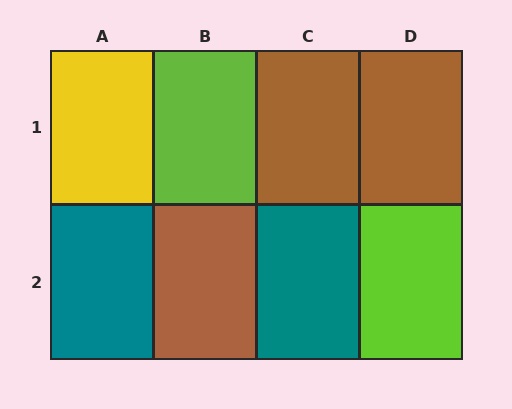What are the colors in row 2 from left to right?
Teal, brown, teal, lime.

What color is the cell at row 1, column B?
Lime.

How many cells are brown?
3 cells are brown.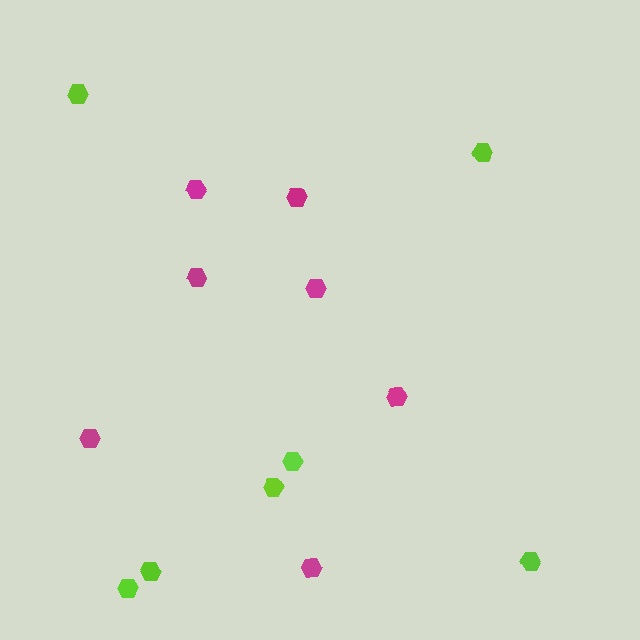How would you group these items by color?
There are 2 groups: one group of lime hexagons (7) and one group of magenta hexagons (7).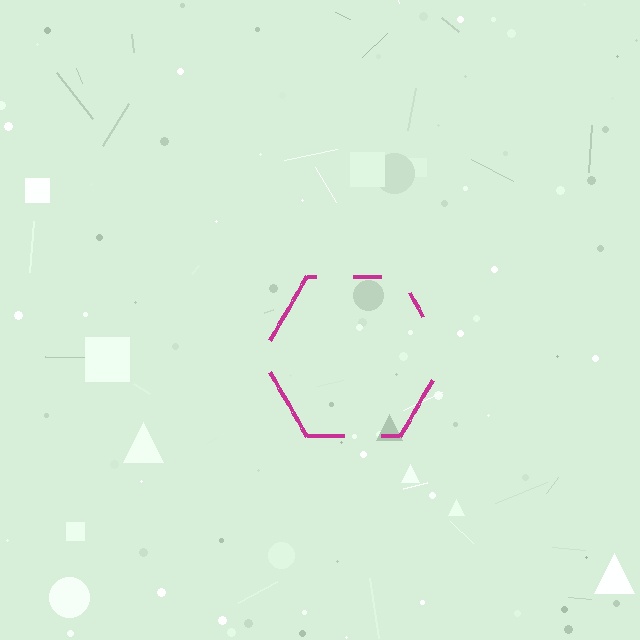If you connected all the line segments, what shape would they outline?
They would outline a hexagon.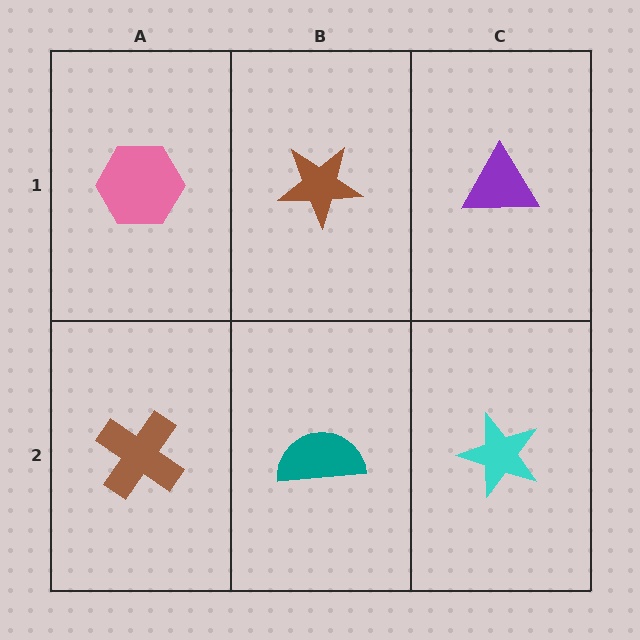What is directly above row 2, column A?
A pink hexagon.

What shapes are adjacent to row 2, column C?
A purple triangle (row 1, column C), a teal semicircle (row 2, column B).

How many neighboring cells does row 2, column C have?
2.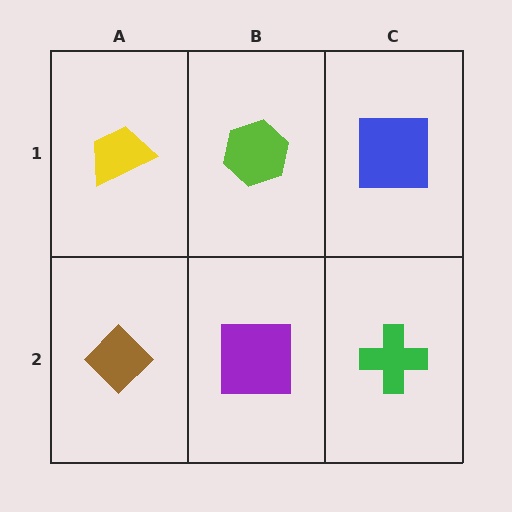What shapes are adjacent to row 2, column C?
A blue square (row 1, column C), a purple square (row 2, column B).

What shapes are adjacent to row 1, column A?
A brown diamond (row 2, column A), a lime hexagon (row 1, column B).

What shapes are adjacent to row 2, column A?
A yellow trapezoid (row 1, column A), a purple square (row 2, column B).